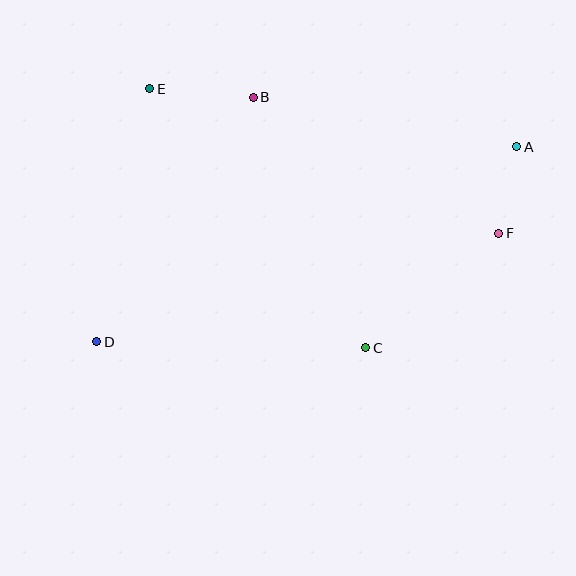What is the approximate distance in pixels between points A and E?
The distance between A and E is approximately 372 pixels.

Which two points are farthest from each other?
Points A and D are farthest from each other.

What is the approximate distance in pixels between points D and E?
The distance between D and E is approximately 259 pixels.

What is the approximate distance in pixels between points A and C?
The distance between A and C is approximately 251 pixels.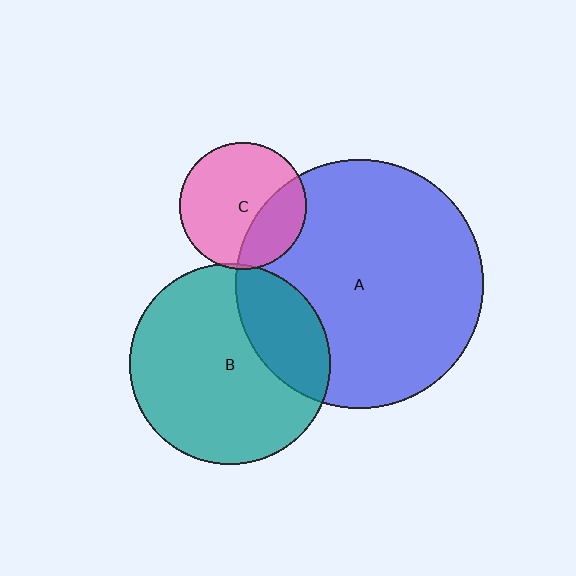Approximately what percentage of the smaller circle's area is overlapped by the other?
Approximately 30%.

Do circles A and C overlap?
Yes.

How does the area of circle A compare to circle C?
Approximately 3.8 times.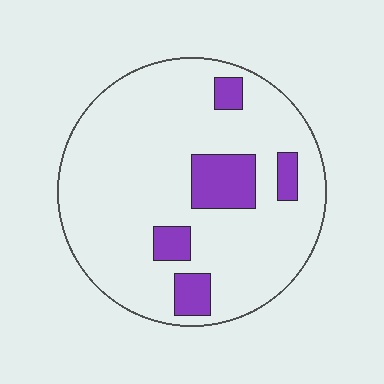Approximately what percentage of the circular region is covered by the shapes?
Approximately 15%.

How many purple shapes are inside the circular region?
5.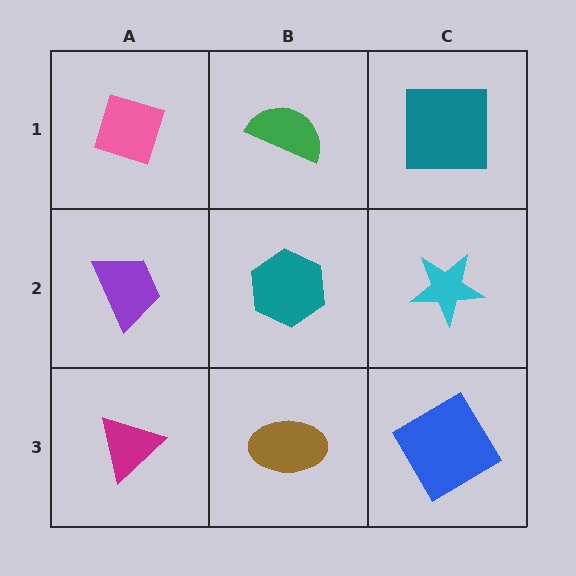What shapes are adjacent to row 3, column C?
A cyan star (row 2, column C), a brown ellipse (row 3, column B).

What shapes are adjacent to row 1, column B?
A teal hexagon (row 2, column B), a pink diamond (row 1, column A), a teal square (row 1, column C).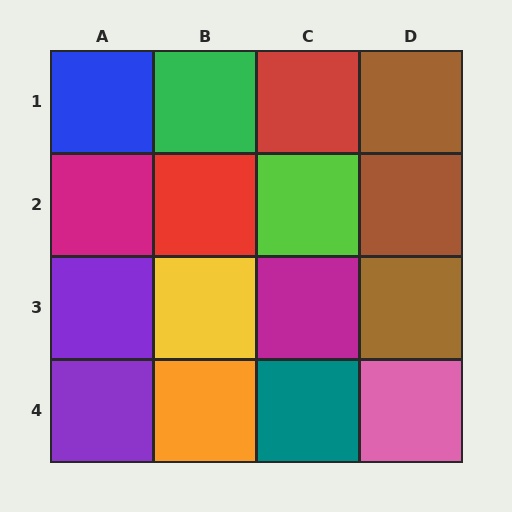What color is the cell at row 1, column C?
Red.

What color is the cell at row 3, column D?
Brown.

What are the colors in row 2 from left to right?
Magenta, red, lime, brown.